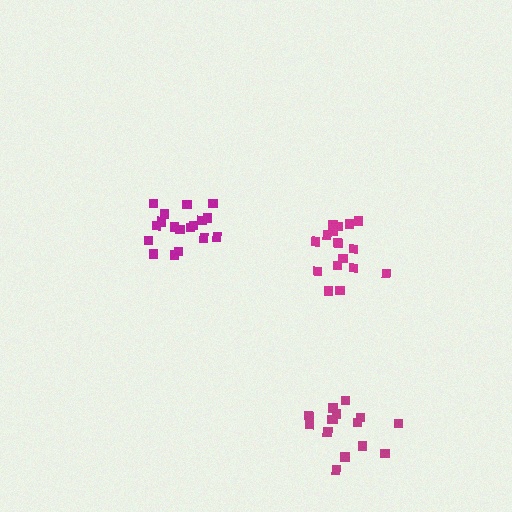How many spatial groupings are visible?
There are 3 spatial groupings.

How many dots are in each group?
Group 1: 18 dots, Group 2: 15 dots, Group 3: 17 dots (50 total).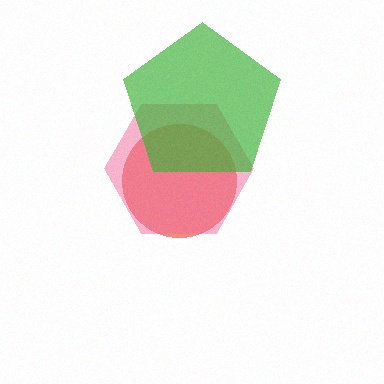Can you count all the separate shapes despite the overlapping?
Yes, there are 3 separate shapes.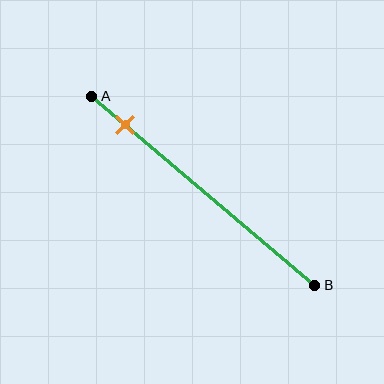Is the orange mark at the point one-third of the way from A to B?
No, the mark is at about 15% from A, not at the 33% one-third point.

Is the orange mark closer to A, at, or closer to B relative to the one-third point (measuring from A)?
The orange mark is closer to point A than the one-third point of segment AB.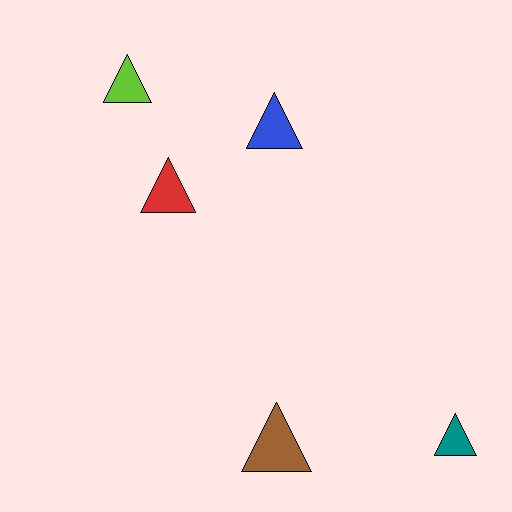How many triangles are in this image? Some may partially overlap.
There are 5 triangles.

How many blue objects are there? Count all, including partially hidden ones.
There is 1 blue object.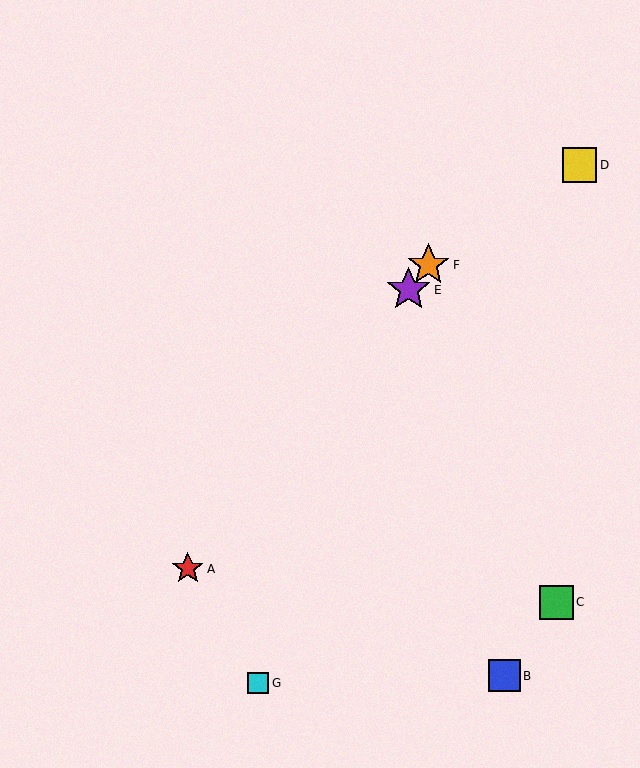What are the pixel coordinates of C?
Object C is at (556, 602).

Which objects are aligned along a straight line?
Objects A, E, F are aligned along a straight line.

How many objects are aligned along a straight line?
3 objects (A, E, F) are aligned along a straight line.